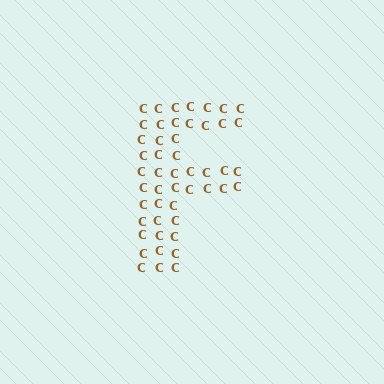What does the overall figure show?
The overall figure shows the letter F.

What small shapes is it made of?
It is made of small letter C's.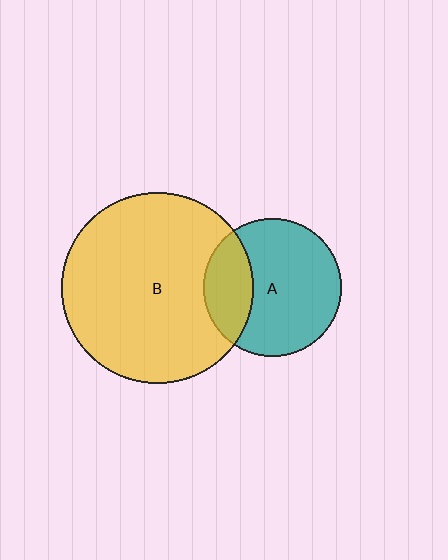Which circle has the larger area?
Circle B (yellow).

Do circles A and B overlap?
Yes.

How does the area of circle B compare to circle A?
Approximately 1.9 times.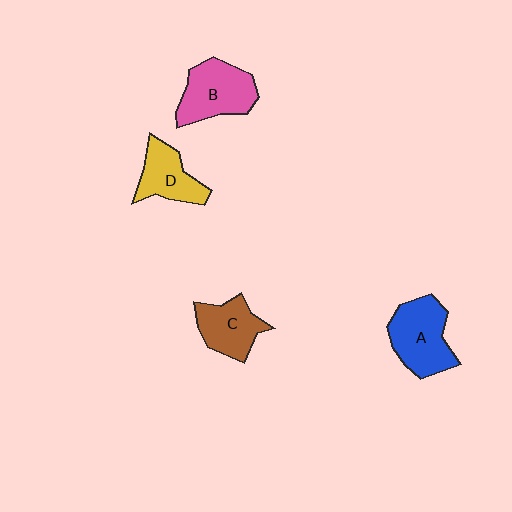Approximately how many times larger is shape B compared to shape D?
Approximately 1.3 times.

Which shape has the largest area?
Shape A (blue).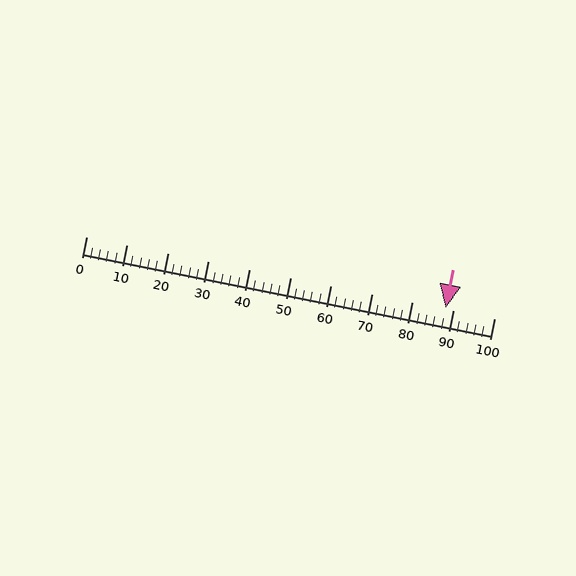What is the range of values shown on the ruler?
The ruler shows values from 0 to 100.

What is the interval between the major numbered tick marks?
The major tick marks are spaced 10 units apart.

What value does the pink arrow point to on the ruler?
The pink arrow points to approximately 88.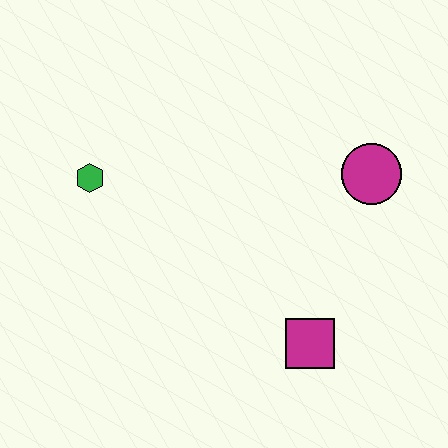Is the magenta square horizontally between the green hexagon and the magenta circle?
Yes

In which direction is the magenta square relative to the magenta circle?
The magenta square is below the magenta circle.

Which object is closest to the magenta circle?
The magenta square is closest to the magenta circle.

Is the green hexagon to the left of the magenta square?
Yes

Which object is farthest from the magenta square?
The green hexagon is farthest from the magenta square.